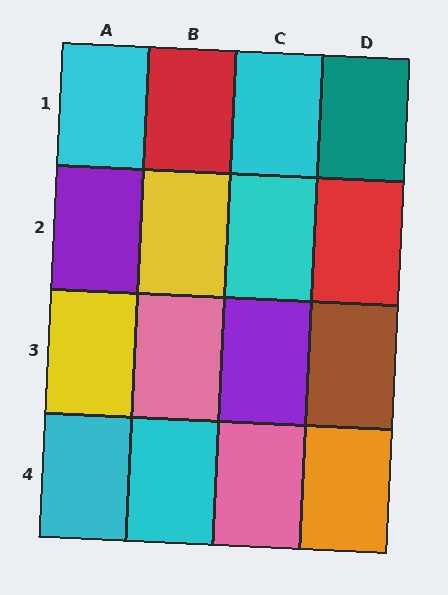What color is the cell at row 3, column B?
Pink.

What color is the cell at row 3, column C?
Purple.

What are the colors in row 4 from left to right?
Cyan, cyan, pink, orange.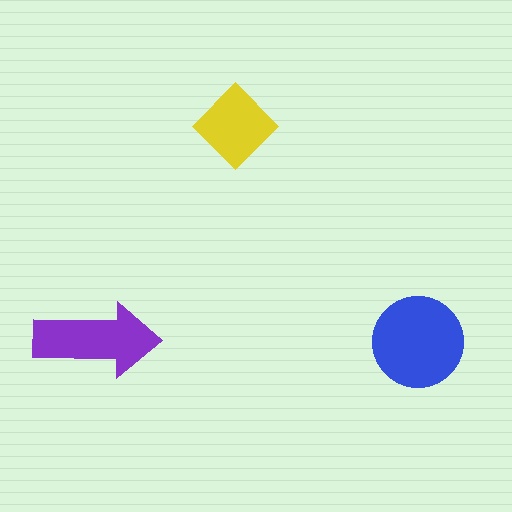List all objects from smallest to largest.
The yellow diamond, the purple arrow, the blue circle.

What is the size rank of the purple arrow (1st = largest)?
2nd.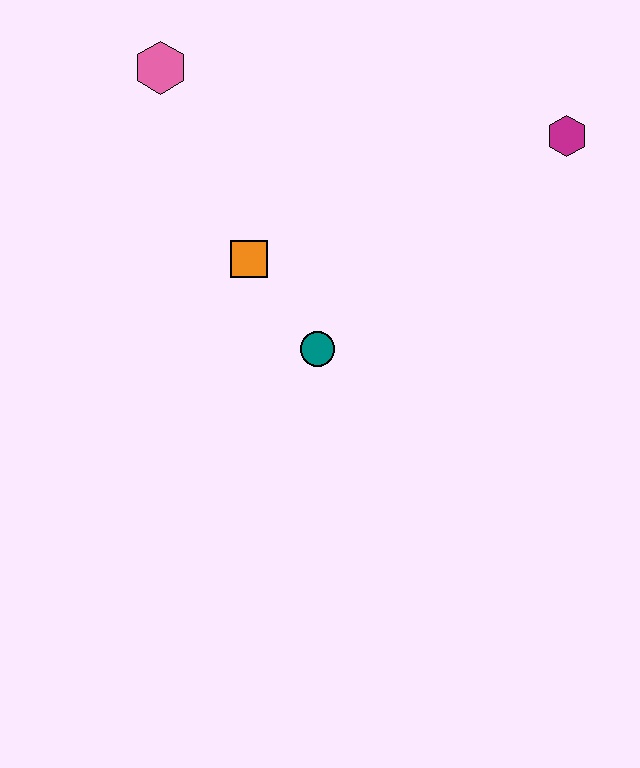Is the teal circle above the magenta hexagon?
No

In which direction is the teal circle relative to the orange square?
The teal circle is below the orange square.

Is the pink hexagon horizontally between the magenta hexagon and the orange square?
No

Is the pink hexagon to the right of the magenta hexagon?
No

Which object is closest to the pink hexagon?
The orange square is closest to the pink hexagon.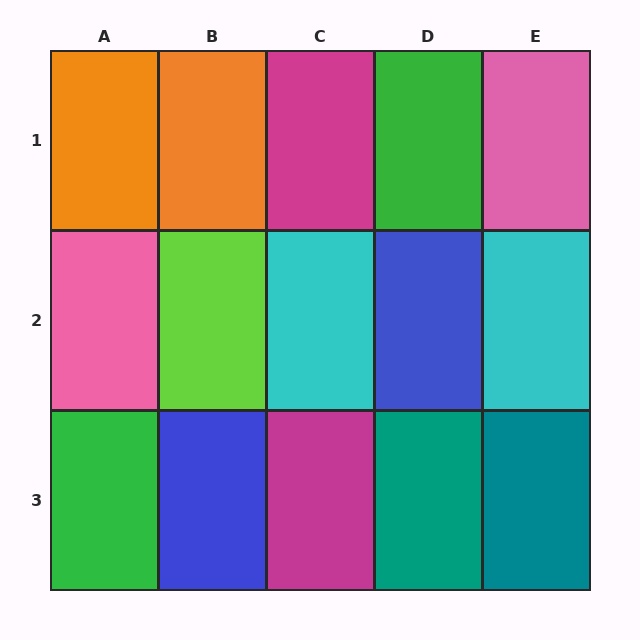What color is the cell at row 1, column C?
Magenta.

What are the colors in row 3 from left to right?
Green, blue, magenta, teal, teal.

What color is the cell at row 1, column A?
Orange.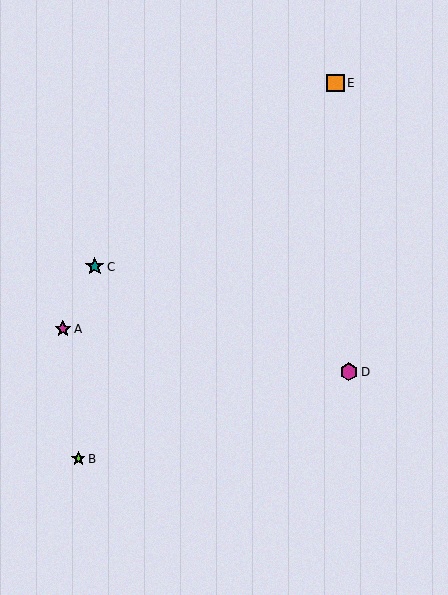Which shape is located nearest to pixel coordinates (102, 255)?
The teal star (labeled C) at (95, 267) is nearest to that location.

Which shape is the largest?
The teal star (labeled C) is the largest.